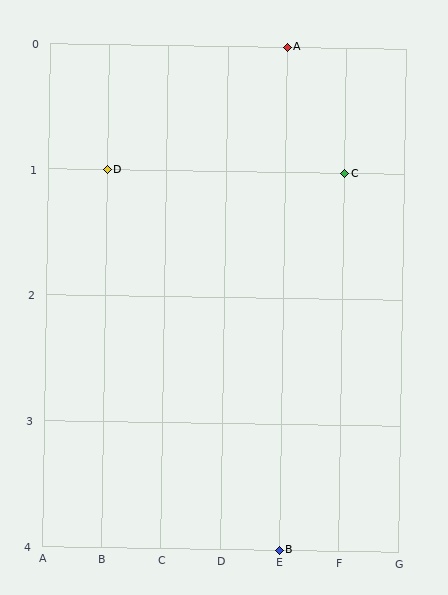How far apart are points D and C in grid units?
Points D and C are 4 columns apart.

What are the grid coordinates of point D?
Point D is at grid coordinates (B, 1).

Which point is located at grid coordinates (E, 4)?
Point B is at (E, 4).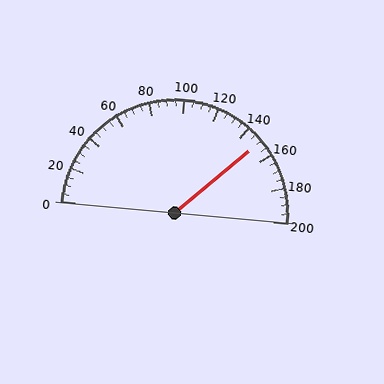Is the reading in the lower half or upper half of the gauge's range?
The reading is in the upper half of the range (0 to 200).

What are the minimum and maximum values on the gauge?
The gauge ranges from 0 to 200.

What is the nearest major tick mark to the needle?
The nearest major tick mark is 160.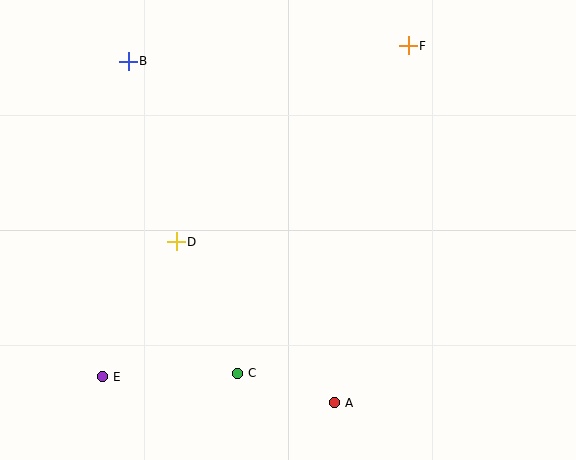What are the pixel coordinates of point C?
Point C is at (237, 373).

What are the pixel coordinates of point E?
Point E is at (102, 377).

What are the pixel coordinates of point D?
Point D is at (176, 242).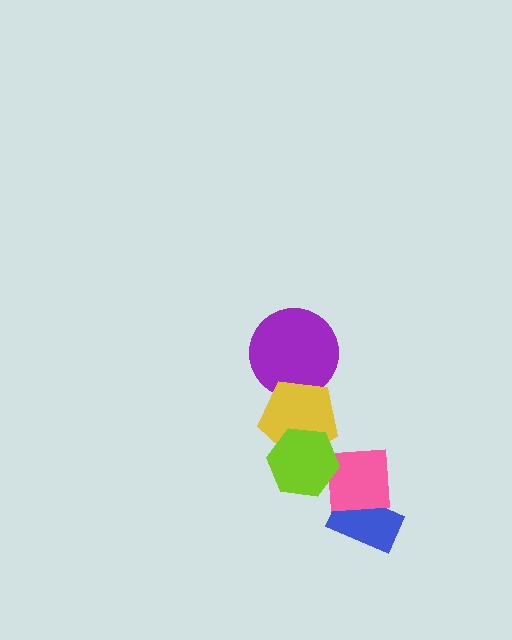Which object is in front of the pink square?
The lime hexagon is in front of the pink square.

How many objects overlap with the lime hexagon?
2 objects overlap with the lime hexagon.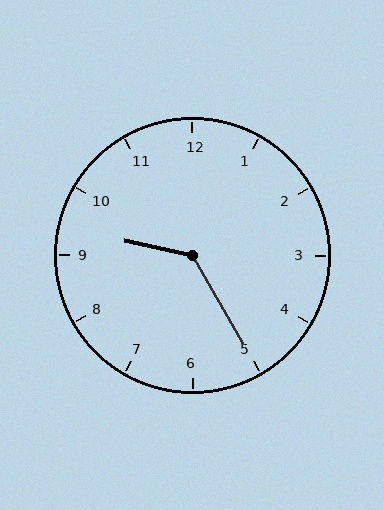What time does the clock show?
9:25.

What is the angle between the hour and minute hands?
Approximately 132 degrees.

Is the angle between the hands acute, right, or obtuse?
It is obtuse.